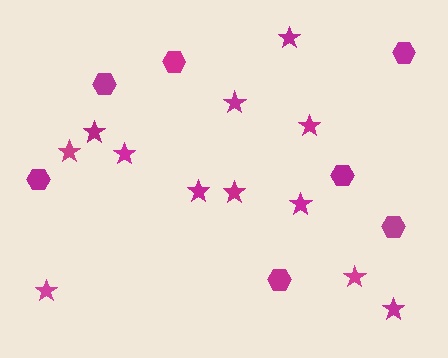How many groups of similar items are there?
There are 2 groups: one group of stars (12) and one group of hexagons (7).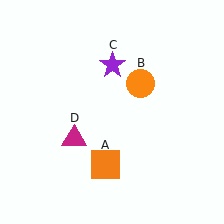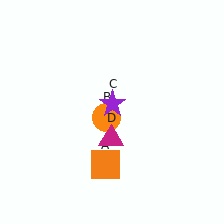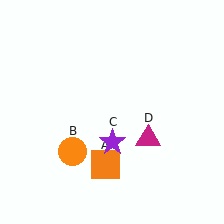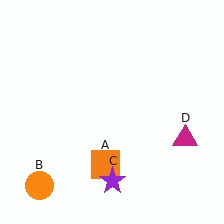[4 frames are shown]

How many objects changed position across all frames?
3 objects changed position: orange circle (object B), purple star (object C), magenta triangle (object D).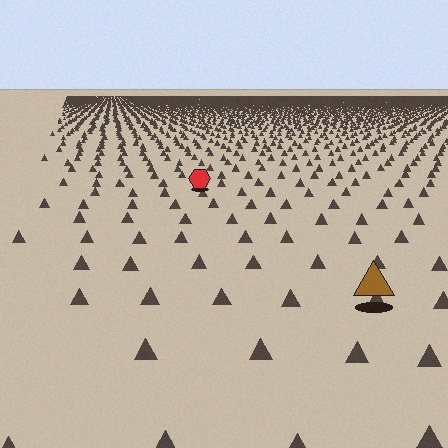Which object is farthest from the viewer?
The red hexagon is farthest from the viewer. It appears smaller and the ground texture around it is denser.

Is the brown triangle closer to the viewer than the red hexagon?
Yes. The brown triangle is closer — you can tell from the texture gradient: the ground texture is coarser near it.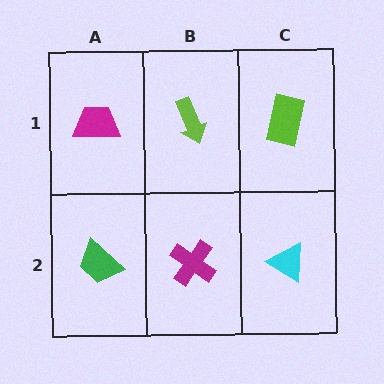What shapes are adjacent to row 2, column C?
A lime rectangle (row 1, column C), a magenta cross (row 2, column B).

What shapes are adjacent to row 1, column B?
A magenta cross (row 2, column B), a magenta trapezoid (row 1, column A), a lime rectangle (row 1, column C).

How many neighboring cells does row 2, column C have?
2.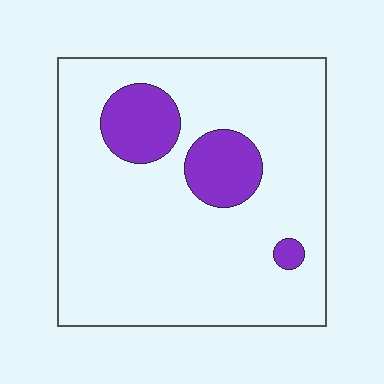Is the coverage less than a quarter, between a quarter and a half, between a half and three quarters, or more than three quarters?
Less than a quarter.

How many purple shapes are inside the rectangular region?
3.